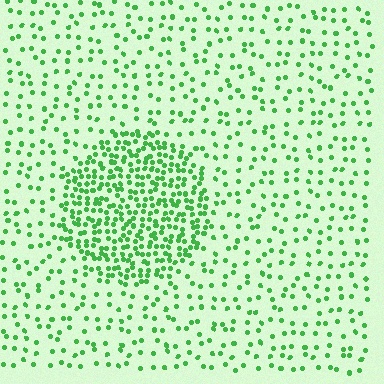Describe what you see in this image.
The image contains small green elements arranged at two different densities. A circle-shaped region is visible where the elements are more densely packed than the surrounding area.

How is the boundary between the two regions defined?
The boundary is defined by a change in element density (approximately 2.8x ratio). All elements are the same color, size, and shape.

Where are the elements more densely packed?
The elements are more densely packed inside the circle boundary.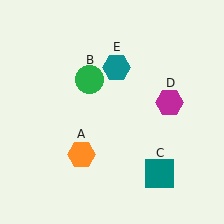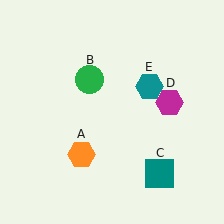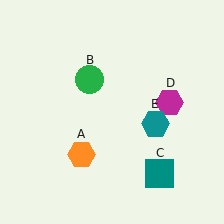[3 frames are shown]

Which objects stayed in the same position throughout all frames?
Orange hexagon (object A) and green circle (object B) and teal square (object C) and magenta hexagon (object D) remained stationary.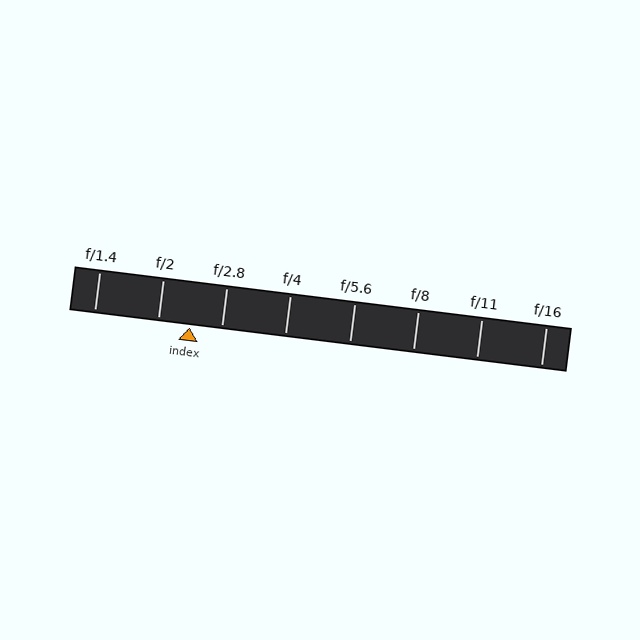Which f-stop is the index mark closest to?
The index mark is closest to f/2.8.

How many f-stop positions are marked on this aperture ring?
There are 8 f-stop positions marked.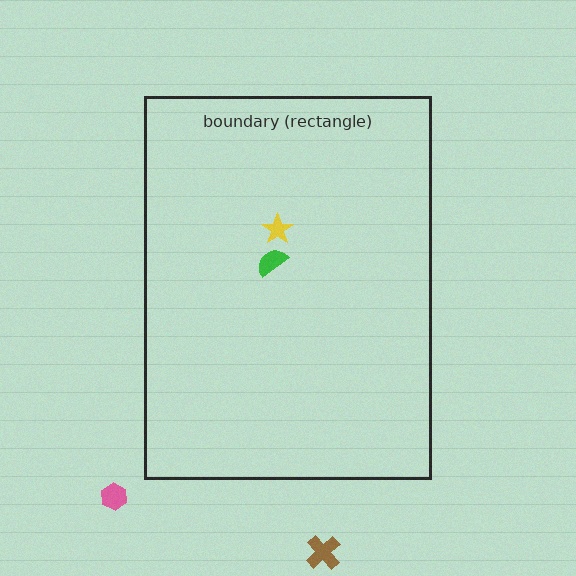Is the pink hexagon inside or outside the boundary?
Outside.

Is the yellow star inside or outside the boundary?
Inside.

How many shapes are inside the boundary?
2 inside, 2 outside.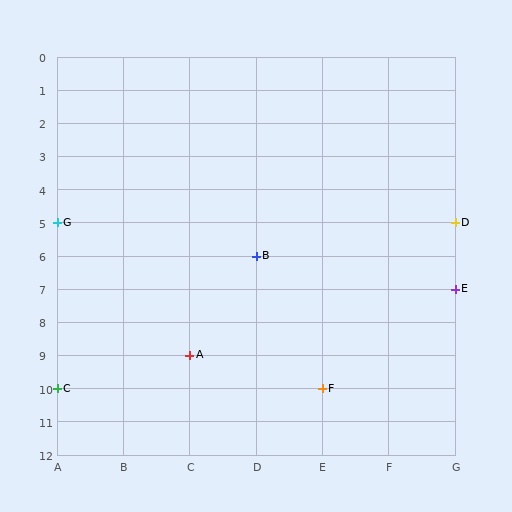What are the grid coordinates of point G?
Point G is at grid coordinates (A, 5).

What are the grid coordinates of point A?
Point A is at grid coordinates (C, 9).